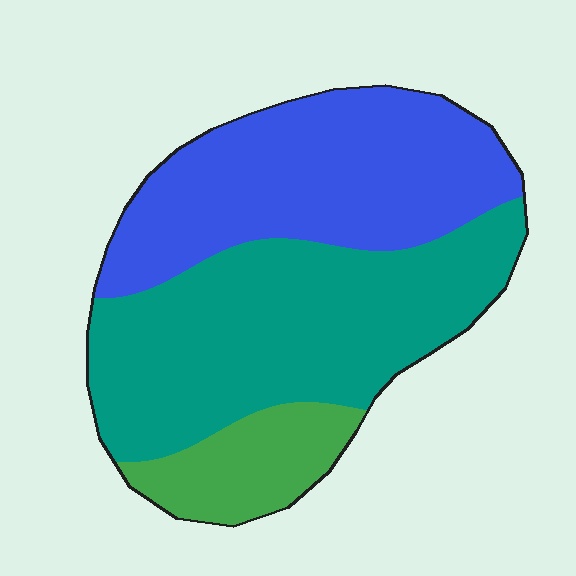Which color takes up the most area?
Teal, at roughly 45%.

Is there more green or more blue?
Blue.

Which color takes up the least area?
Green, at roughly 15%.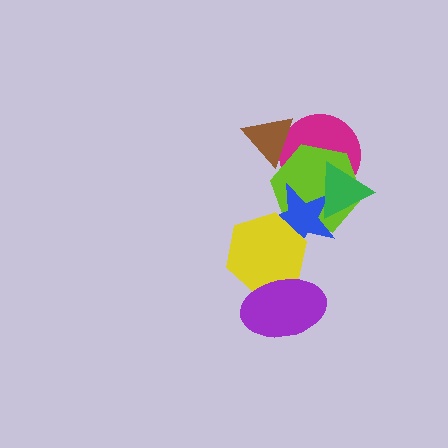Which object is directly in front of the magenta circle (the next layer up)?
The lime hexagon is directly in front of the magenta circle.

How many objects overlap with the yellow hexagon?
2 objects overlap with the yellow hexagon.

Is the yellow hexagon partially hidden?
Yes, it is partially covered by another shape.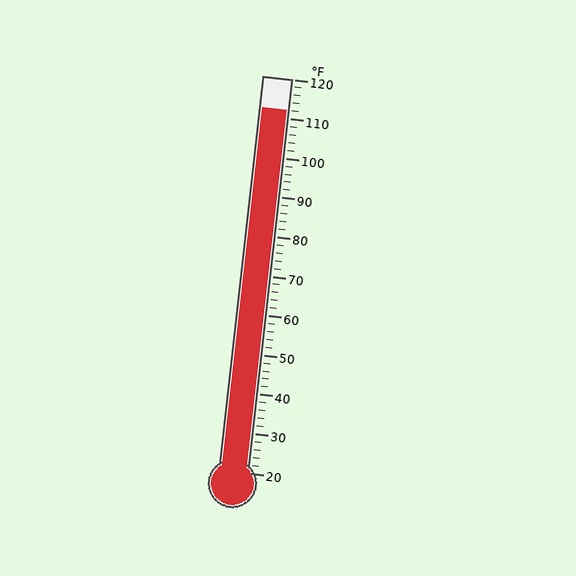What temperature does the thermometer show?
The thermometer shows approximately 112°F.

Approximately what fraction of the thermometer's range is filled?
The thermometer is filled to approximately 90% of its range.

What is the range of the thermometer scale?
The thermometer scale ranges from 20°F to 120°F.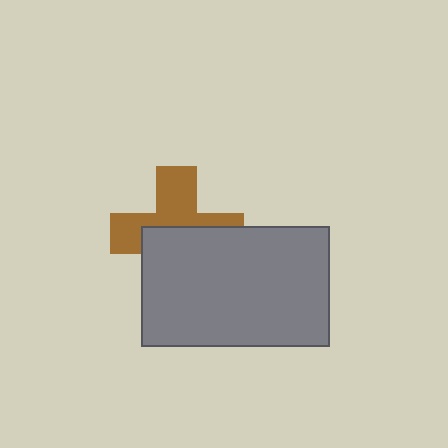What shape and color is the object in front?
The object in front is a gray rectangle.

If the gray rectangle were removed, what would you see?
You would see the complete brown cross.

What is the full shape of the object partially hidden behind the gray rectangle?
The partially hidden object is a brown cross.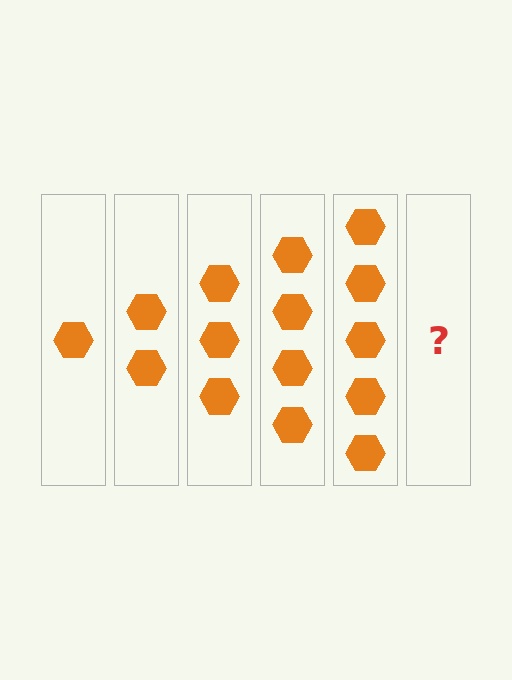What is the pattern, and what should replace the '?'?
The pattern is that each step adds one more hexagon. The '?' should be 6 hexagons.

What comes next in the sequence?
The next element should be 6 hexagons.